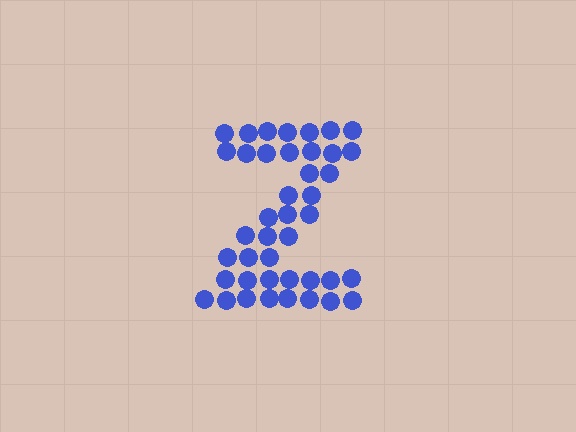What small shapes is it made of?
It is made of small circles.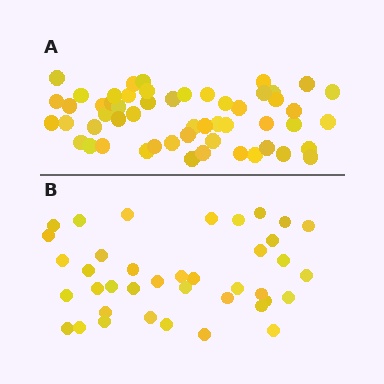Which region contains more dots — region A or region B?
Region A (the top region) has more dots.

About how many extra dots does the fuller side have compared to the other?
Region A has approximately 15 more dots than region B.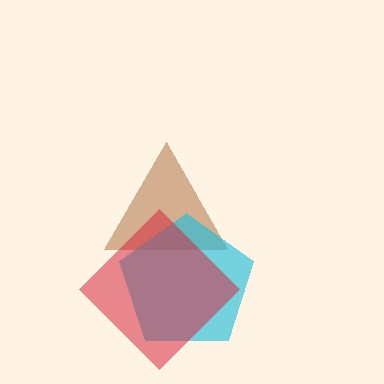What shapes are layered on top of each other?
The layered shapes are: a brown triangle, a cyan pentagon, a red diamond.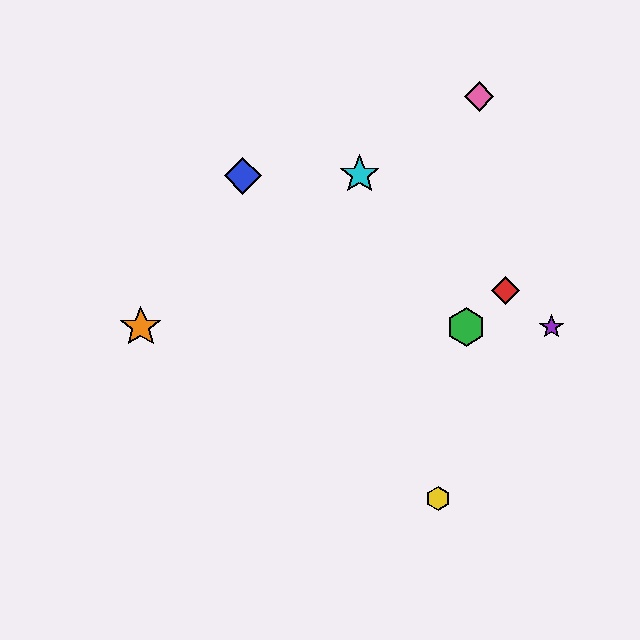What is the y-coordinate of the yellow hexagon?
The yellow hexagon is at y≈498.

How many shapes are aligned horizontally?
3 shapes (the green hexagon, the purple star, the orange star) are aligned horizontally.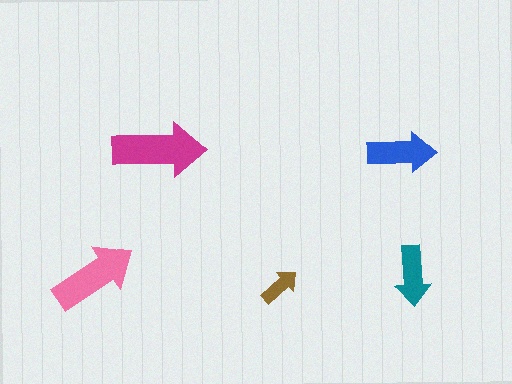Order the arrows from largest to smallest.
the magenta one, the pink one, the blue one, the teal one, the brown one.